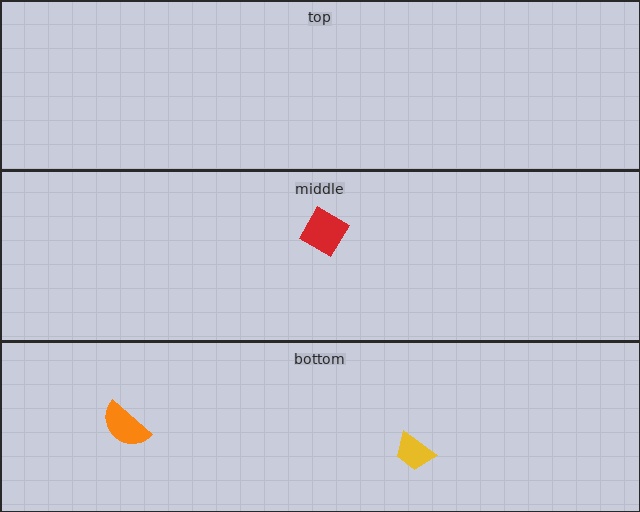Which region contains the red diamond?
The middle region.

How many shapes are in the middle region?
1.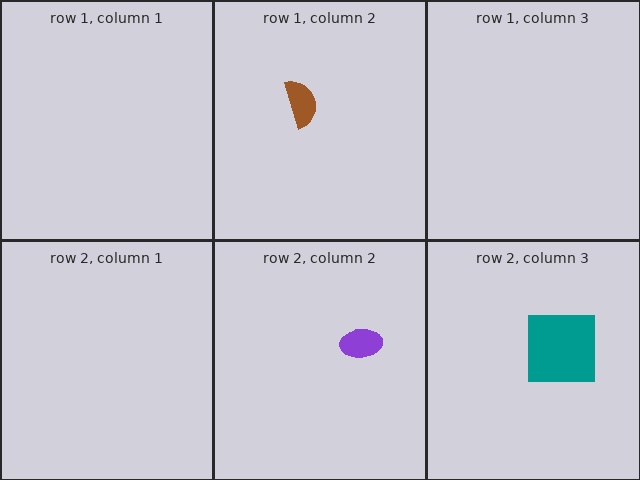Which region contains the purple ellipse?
The row 2, column 2 region.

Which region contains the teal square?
The row 2, column 3 region.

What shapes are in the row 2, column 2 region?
The purple ellipse.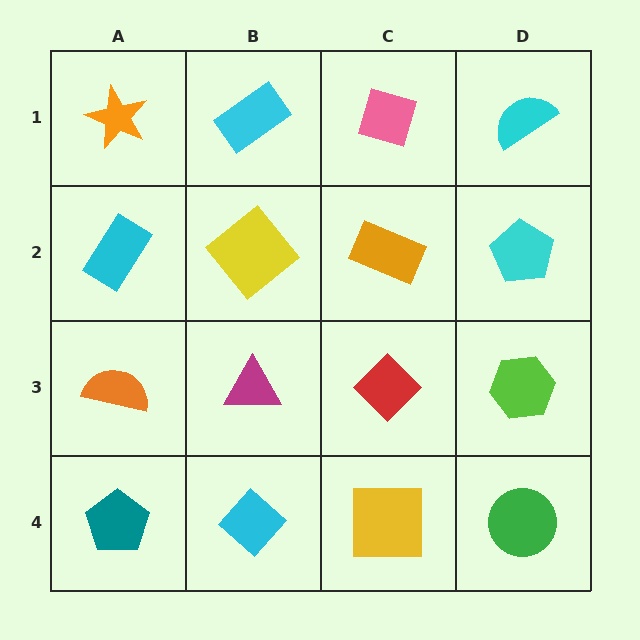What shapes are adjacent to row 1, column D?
A cyan pentagon (row 2, column D), a pink diamond (row 1, column C).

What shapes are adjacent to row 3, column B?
A yellow diamond (row 2, column B), a cyan diamond (row 4, column B), an orange semicircle (row 3, column A), a red diamond (row 3, column C).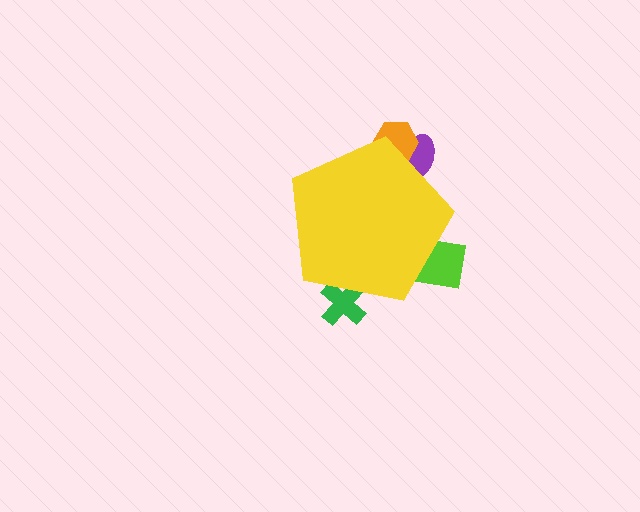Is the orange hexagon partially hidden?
Yes, the orange hexagon is partially hidden behind the yellow pentagon.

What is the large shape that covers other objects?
A yellow pentagon.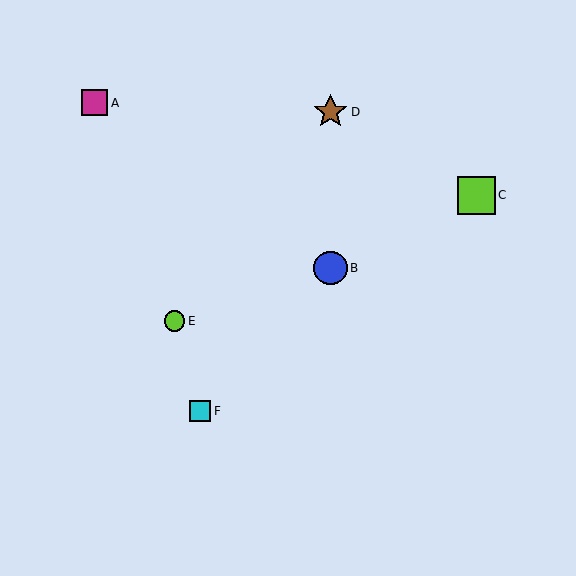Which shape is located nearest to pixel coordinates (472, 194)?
The lime square (labeled C) at (476, 195) is nearest to that location.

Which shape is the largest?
The lime square (labeled C) is the largest.